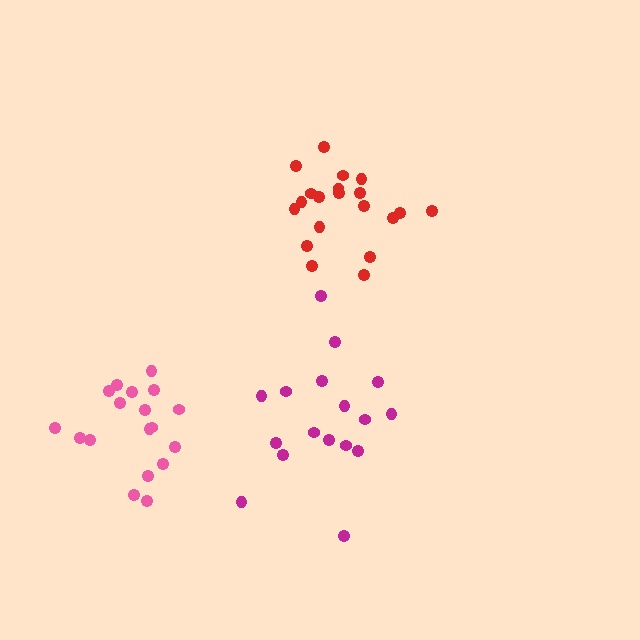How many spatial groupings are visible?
There are 3 spatial groupings.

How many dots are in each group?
Group 1: 20 dots, Group 2: 17 dots, Group 3: 18 dots (55 total).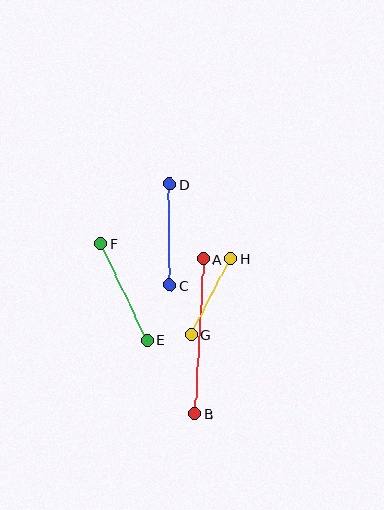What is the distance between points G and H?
The distance is approximately 86 pixels.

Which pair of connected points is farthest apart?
Points A and B are farthest apart.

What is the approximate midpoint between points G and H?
The midpoint is at approximately (211, 297) pixels.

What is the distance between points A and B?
The distance is approximately 155 pixels.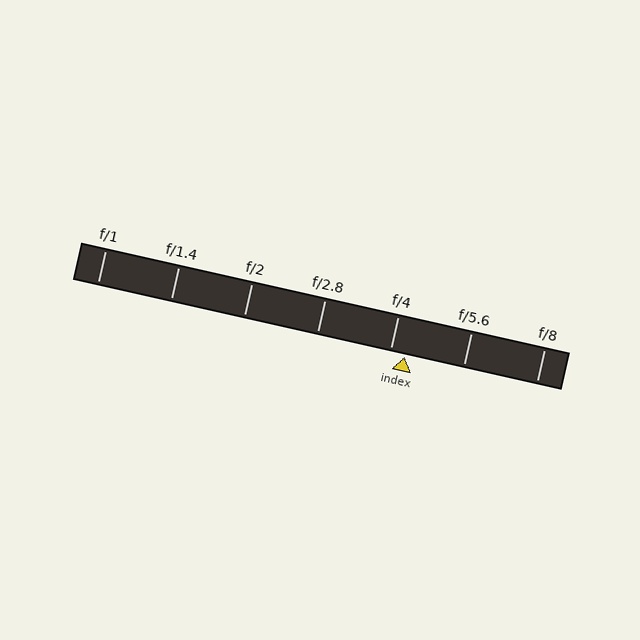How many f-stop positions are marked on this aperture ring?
There are 7 f-stop positions marked.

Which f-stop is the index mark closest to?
The index mark is closest to f/4.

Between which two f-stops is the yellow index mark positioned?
The index mark is between f/4 and f/5.6.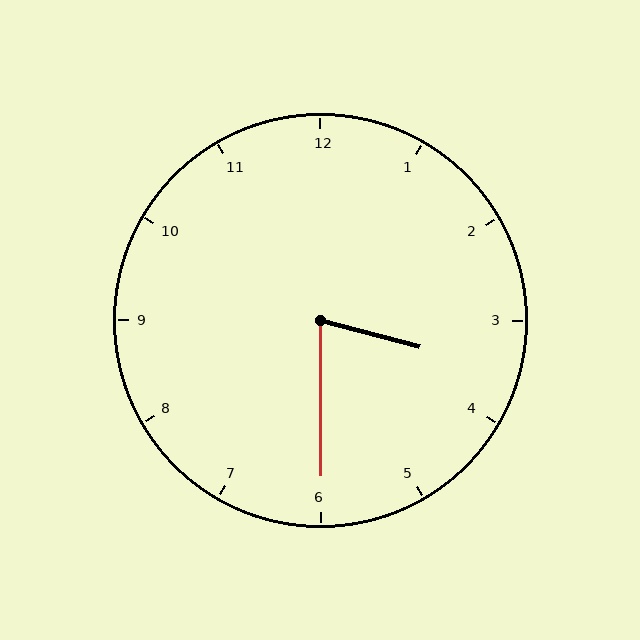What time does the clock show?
3:30.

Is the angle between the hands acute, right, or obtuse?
It is acute.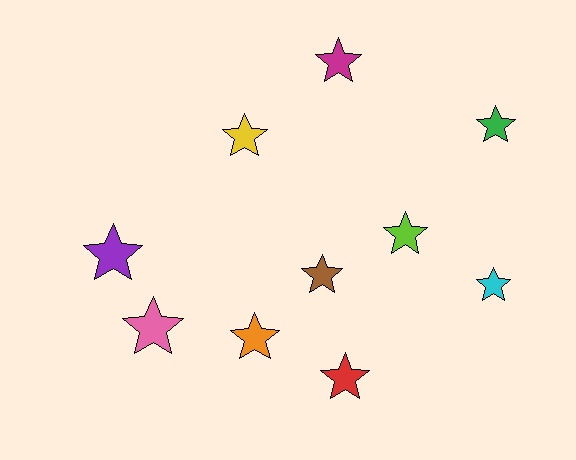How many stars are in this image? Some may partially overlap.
There are 10 stars.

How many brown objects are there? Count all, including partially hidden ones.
There is 1 brown object.